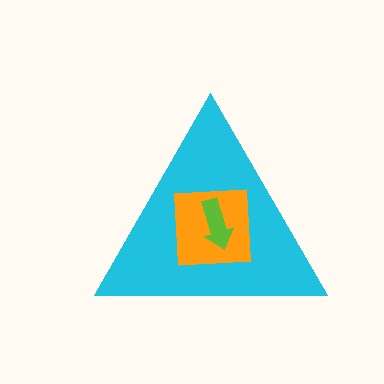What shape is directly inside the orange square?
The lime arrow.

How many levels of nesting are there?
3.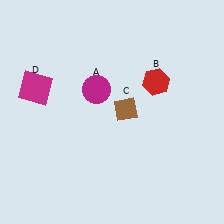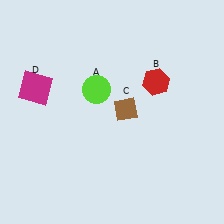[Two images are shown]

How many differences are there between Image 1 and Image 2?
There is 1 difference between the two images.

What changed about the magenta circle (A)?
In Image 1, A is magenta. In Image 2, it changed to lime.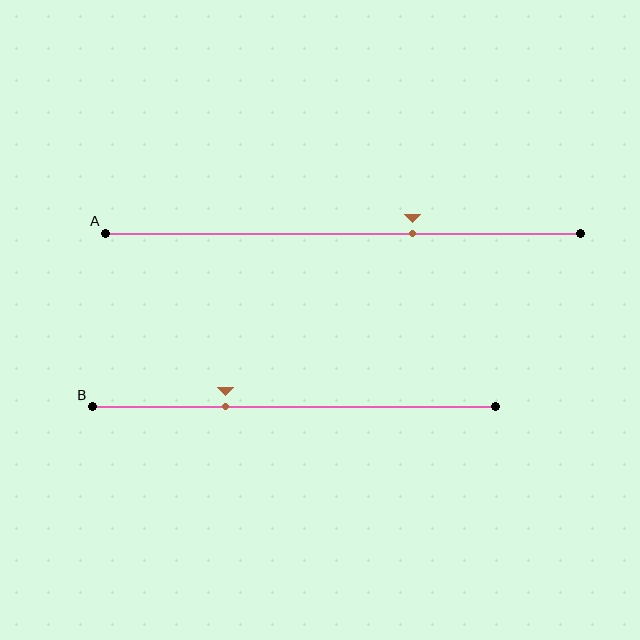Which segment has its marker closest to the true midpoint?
Segment A has its marker closest to the true midpoint.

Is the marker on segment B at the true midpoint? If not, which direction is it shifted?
No, the marker on segment B is shifted to the left by about 17% of the segment length.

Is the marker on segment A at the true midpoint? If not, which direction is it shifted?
No, the marker on segment A is shifted to the right by about 15% of the segment length.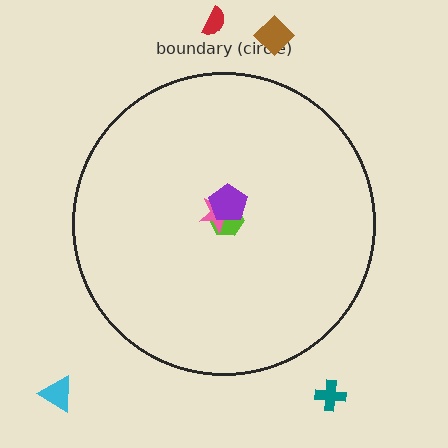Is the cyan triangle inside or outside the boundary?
Outside.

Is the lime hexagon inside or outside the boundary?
Inside.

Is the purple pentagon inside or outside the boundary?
Inside.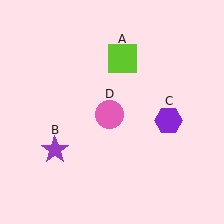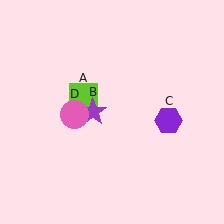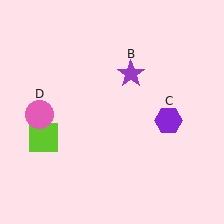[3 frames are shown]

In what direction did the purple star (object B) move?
The purple star (object B) moved up and to the right.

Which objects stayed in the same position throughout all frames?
Purple hexagon (object C) remained stationary.